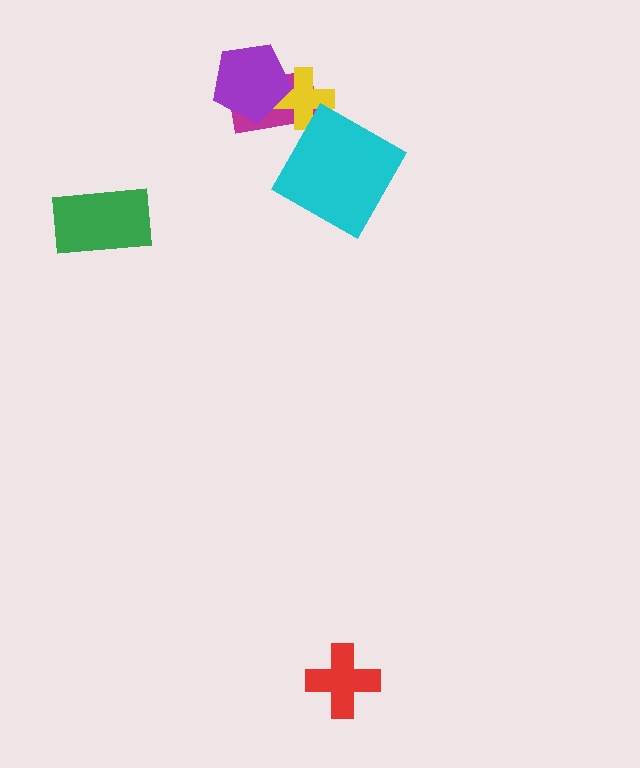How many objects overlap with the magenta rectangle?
2 objects overlap with the magenta rectangle.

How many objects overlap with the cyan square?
0 objects overlap with the cyan square.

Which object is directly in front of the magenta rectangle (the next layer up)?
The yellow cross is directly in front of the magenta rectangle.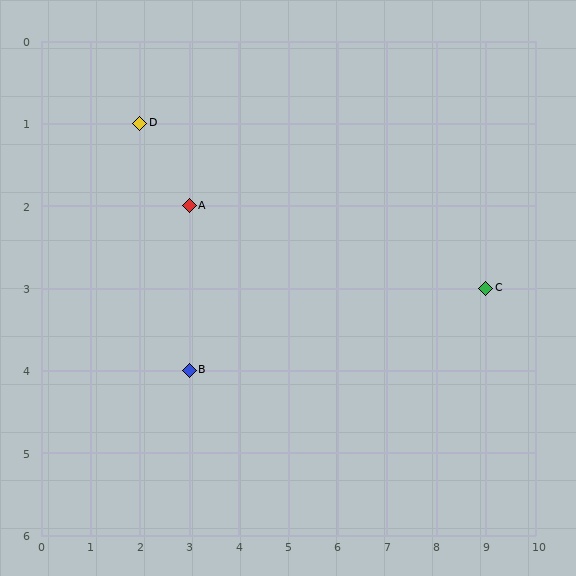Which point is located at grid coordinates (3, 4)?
Point B is at (3, 4).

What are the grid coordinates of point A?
Point A is at grid coordinates (3, 2).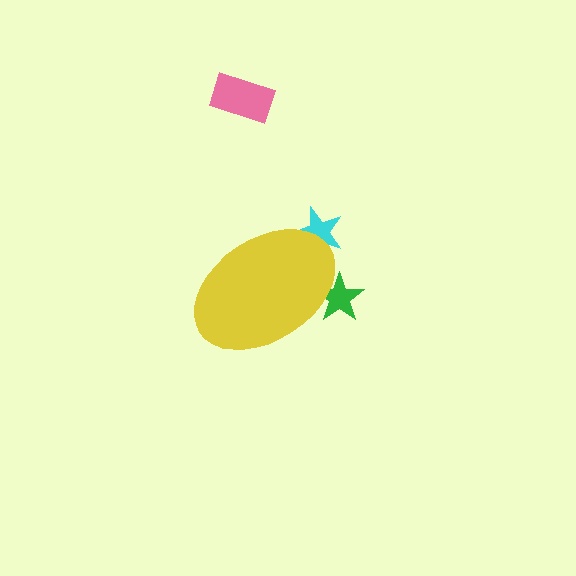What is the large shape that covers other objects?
A yellow ellipse.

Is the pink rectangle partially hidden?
No, the pink rectangle is fully visible.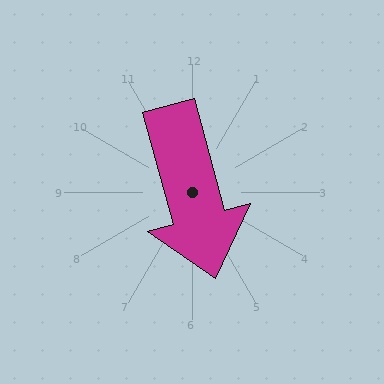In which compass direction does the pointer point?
South.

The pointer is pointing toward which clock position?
Roughly 5 o'clock.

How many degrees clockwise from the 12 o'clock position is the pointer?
Approximately 165 degrees.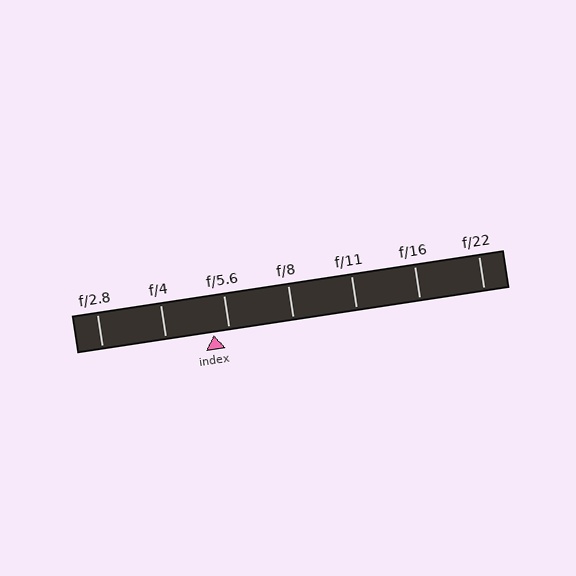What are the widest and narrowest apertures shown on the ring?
The widest aperture shown is f/2.8 and the narrowest is f/22.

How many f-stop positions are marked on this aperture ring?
There are 7 f-stop positions marked.